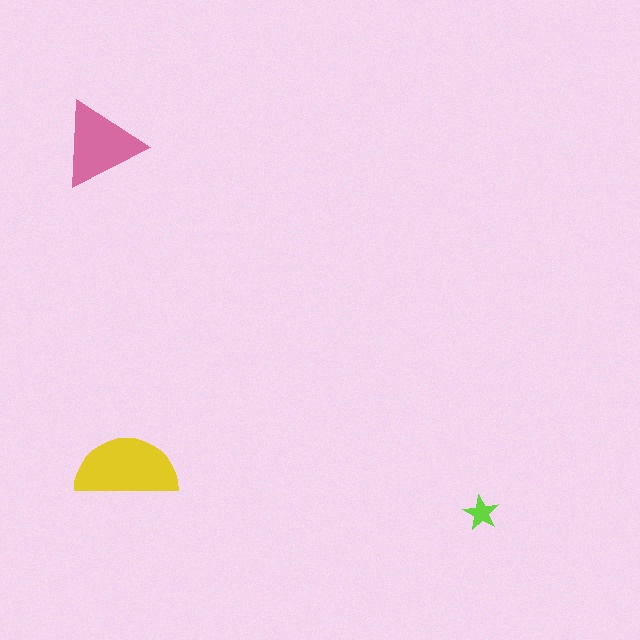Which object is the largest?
The yellow semicircle.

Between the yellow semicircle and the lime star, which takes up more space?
The yellow semicircle.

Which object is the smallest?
The lime star.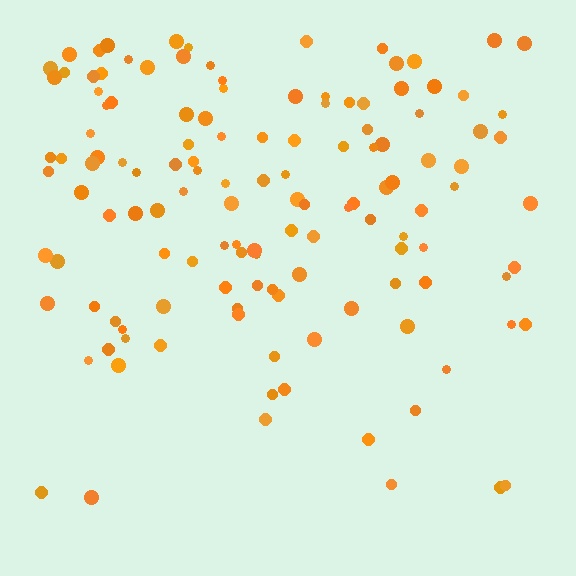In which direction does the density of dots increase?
From bottom to top, with the top side densest.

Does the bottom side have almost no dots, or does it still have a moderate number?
Still a moderate number, just noticeably fewer than the top.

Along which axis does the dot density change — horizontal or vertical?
Vertical.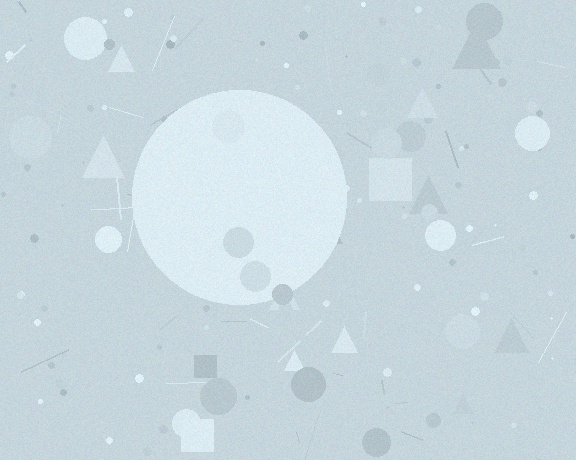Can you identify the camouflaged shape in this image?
The camouflaged shape is a circle.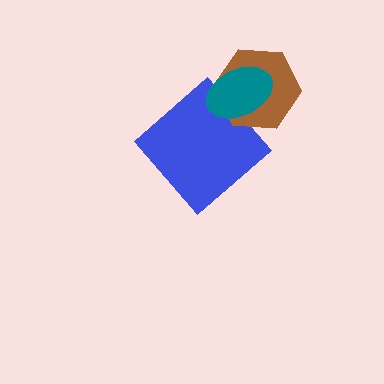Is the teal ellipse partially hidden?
No, no other shape covers it.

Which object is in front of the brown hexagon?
The teal ellipse is in front of the brown hexagon.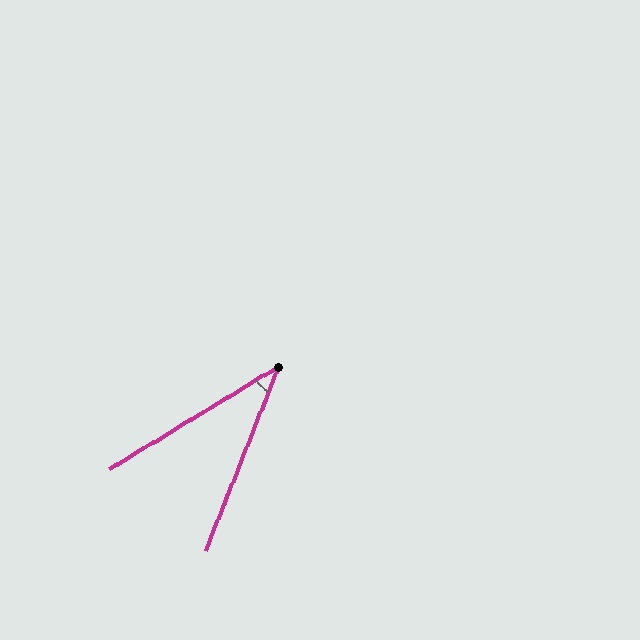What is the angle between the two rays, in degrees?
Approximately 37 degrees.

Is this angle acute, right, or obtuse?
It is acute.